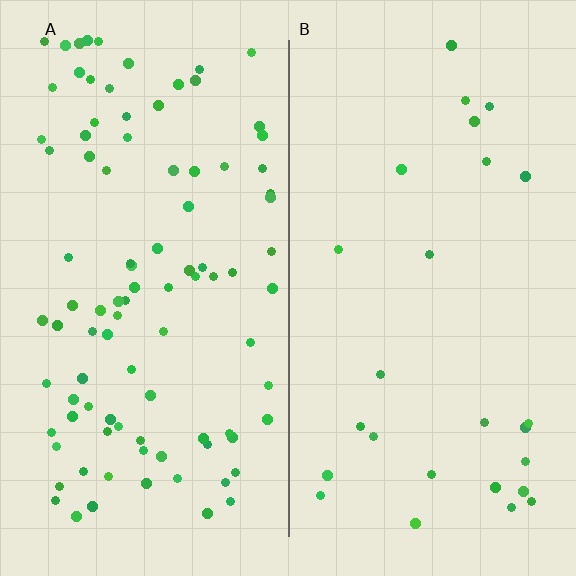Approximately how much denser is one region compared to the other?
Approximately 3.7× — region A over region B.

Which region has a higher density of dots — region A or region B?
A (the left).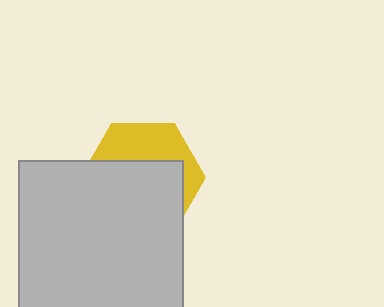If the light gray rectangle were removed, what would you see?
You would see the complete yellow hexagon.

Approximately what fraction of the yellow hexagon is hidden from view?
Roughly 63% of the yellow hexagon is hidden behind the light gray rectangle.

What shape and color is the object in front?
The object in front is a light gray rectangle.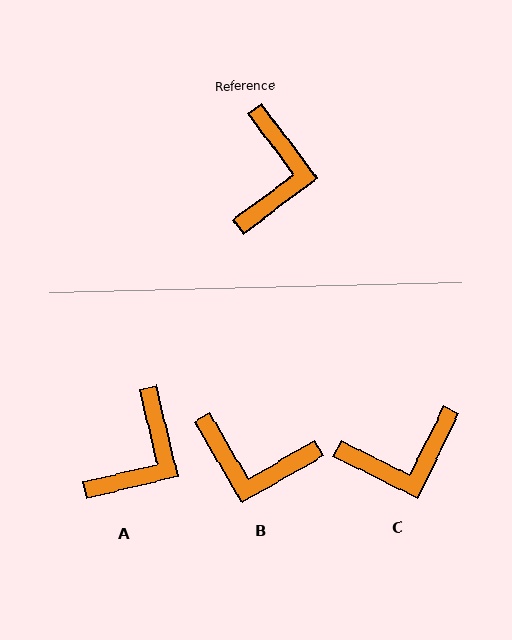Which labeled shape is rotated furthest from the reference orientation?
B, about 96 degrees away.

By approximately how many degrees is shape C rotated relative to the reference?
Approximately 63 degrees clockwise.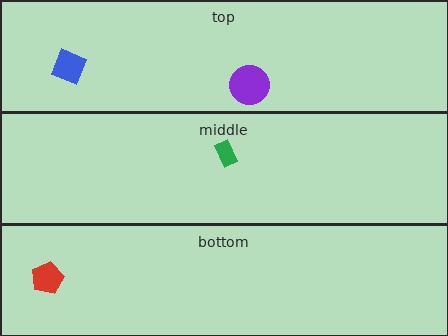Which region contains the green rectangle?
The middle region.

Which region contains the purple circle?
The top region.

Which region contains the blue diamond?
The top region.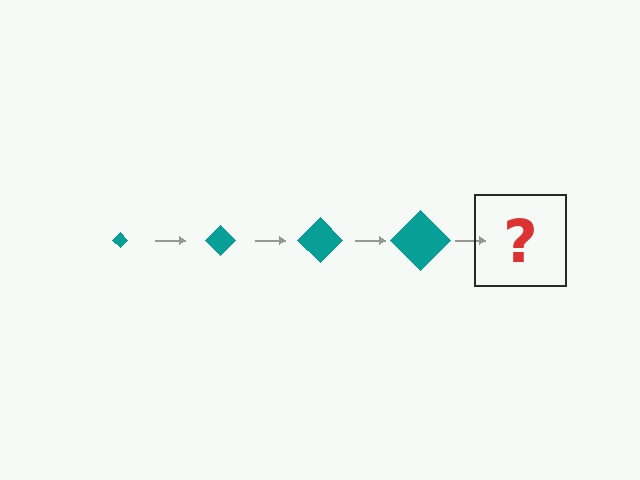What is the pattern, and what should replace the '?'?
The pattern is that the diamond gets progressively larger each step. The '?' should be a teal diamond, larger than the previous one.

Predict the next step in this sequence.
The next step is a teal diamond, larger than the previous one.